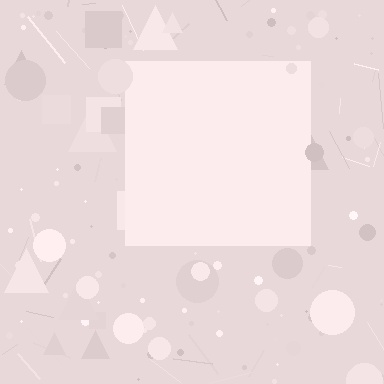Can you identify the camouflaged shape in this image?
The camouflaged shape is a square.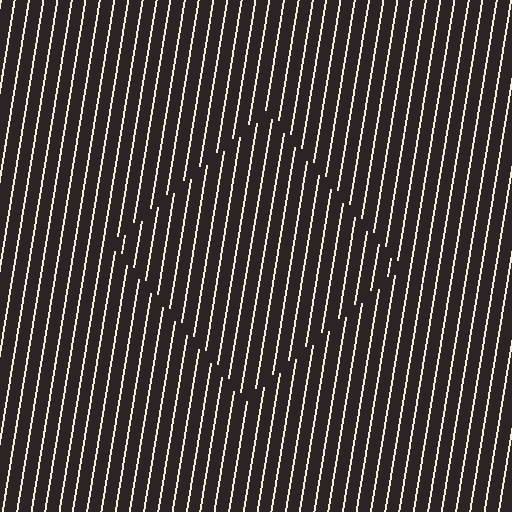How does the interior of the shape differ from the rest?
The interior of the shape contains the same grating, shifted by half a period — the contour is defined by the phase discontinuity where line-ends from the inner and outer gratings abut.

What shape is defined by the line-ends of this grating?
An illusory square. The interior of the shape contains the same grating, shifted by half a period — the contour is defined by the phase discontinuity where line-ends from the inner and outer gratings abut.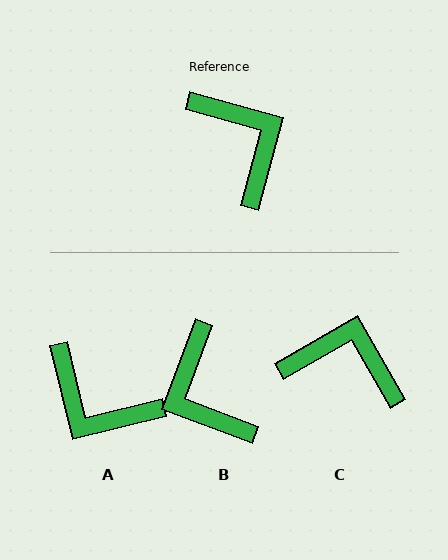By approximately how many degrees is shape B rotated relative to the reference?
Approximately 175 degrees counter-clockwise.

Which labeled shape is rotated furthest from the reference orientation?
B, about 175 degrees away.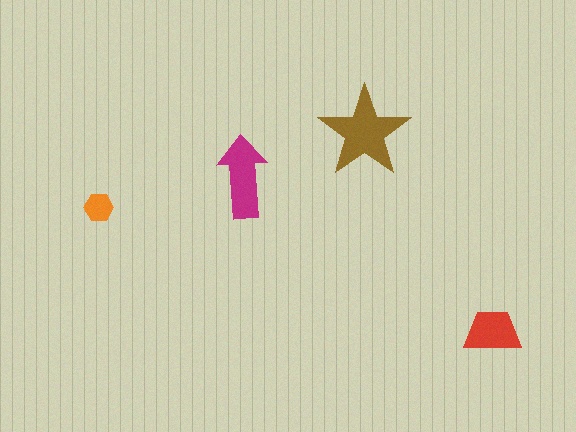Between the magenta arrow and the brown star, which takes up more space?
The brown star.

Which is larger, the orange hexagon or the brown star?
The brown star.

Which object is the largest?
The brown star.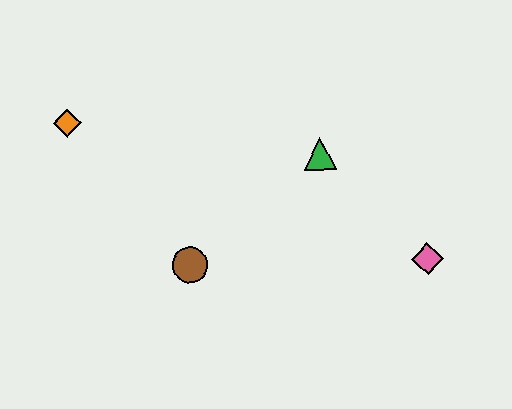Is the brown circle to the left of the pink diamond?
Yes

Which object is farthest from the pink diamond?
The orange diamond is farthest from the pink diamond.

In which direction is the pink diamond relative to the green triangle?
The pink diamond is below the green triangle.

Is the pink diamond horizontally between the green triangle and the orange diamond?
No